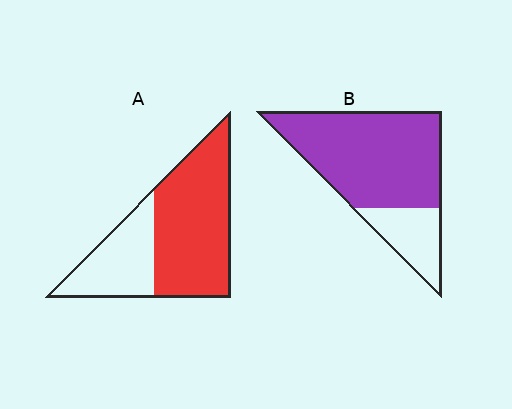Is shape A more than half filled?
Yes.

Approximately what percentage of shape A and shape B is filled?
A is approximately 65% and B is approximately 75%.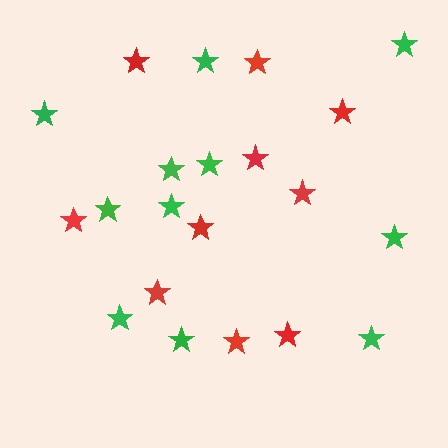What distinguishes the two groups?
There are 2 groups: one group of green stars (11) and one group of red stars (10).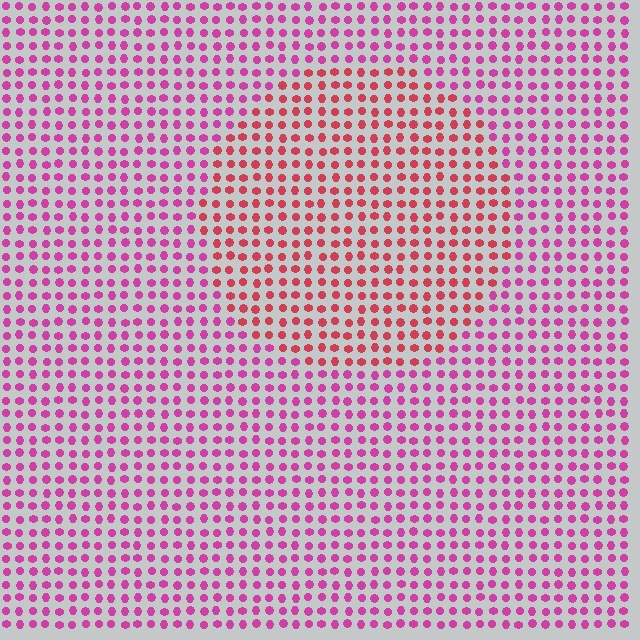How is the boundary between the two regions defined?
The boundary is defined purely by a slight shift in hue (about 34 degrees). Spacing, size, and orientation are identical on both sides.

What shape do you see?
I see a circle.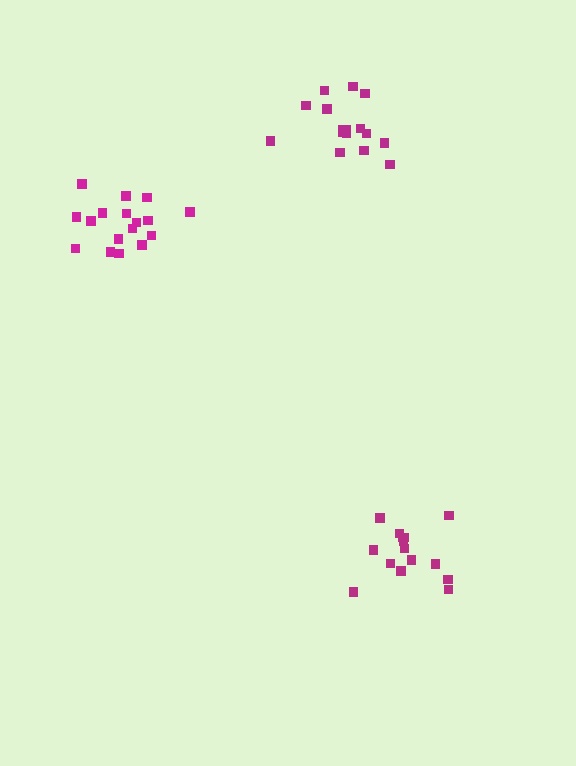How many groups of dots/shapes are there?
There are 3 groups.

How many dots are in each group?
Group 1: 15 dots, Group 2: 17 dots, Group 3: 17 dots (49 total).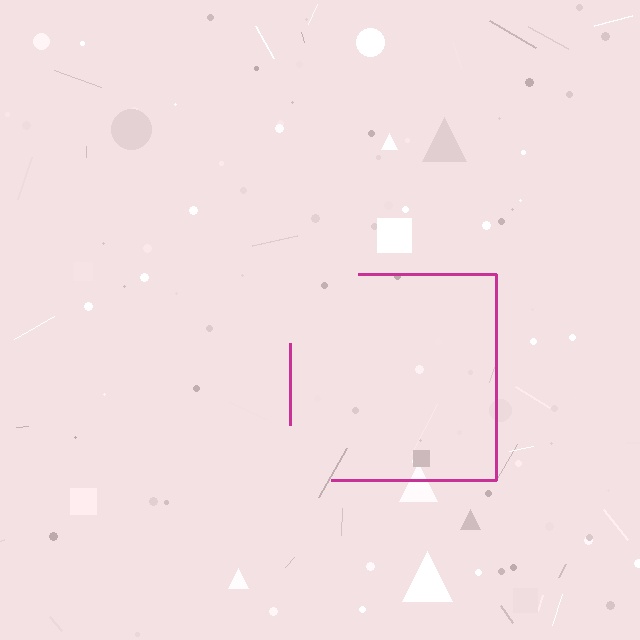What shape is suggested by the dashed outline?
The dashed outline suggests a square.